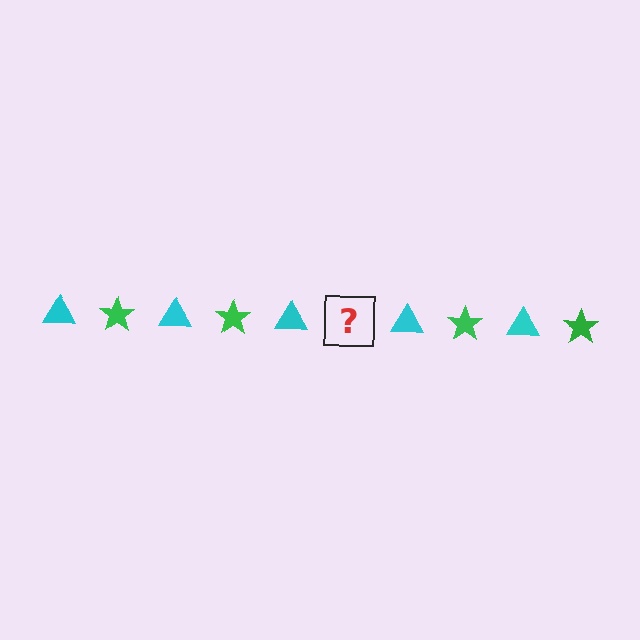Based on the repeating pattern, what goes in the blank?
The blank should be a green star.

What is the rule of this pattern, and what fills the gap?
The rule is that the pattern alternates between cyan triangle and green star. The gap should be filled with a green star.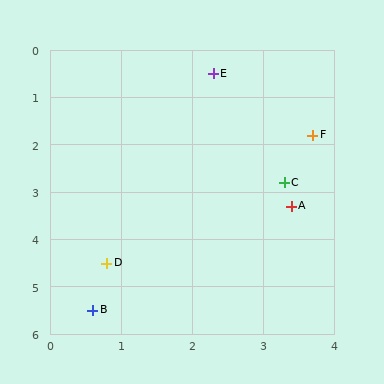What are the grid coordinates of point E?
Point E is at approximately (2.3, 0.5).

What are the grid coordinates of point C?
Point C is at approximately (3.3, 2.8).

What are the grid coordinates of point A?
Point A is at approximately (3.4, 3.3).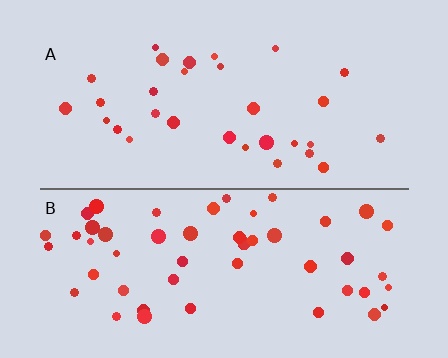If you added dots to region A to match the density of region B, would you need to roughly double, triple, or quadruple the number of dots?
Approximately double.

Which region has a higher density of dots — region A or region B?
B (the bottom).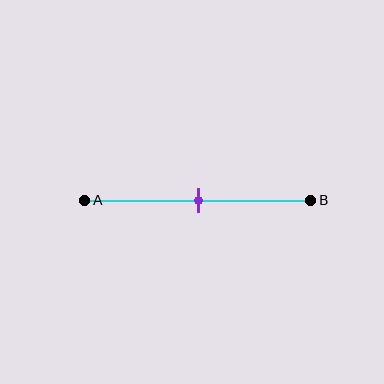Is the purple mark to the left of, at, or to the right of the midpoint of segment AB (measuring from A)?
The purple mark is approximately at the midpoint of segment AB.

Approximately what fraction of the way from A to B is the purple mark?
The purple mark is approximately 50% of the way from A to B.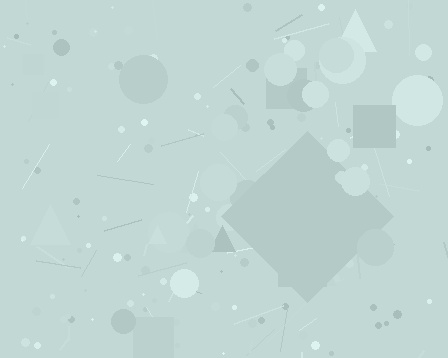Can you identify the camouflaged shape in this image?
The camouflaged shape is a diamond.